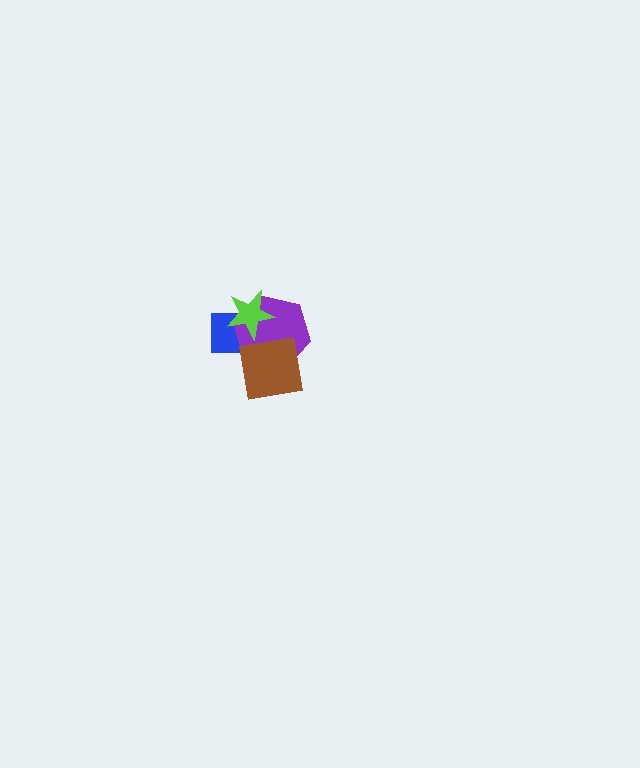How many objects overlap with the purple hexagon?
3 objects overlap with the purple hexagon.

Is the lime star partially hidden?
No, no other shape covers it.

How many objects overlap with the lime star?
2 objects overlap with the lime star.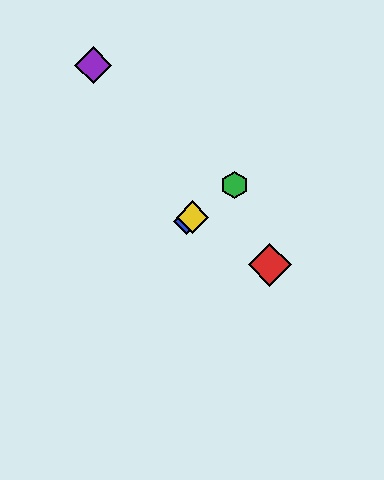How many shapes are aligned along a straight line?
3 shapes (the blue diamond, the green hexagon, the yellow diamond) are aligned along a straight line.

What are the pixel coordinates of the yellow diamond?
The yellow diamond is at (192, 217).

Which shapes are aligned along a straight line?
The blue diamond, the green hexagon, the yellow diamond are aligned along a straight line.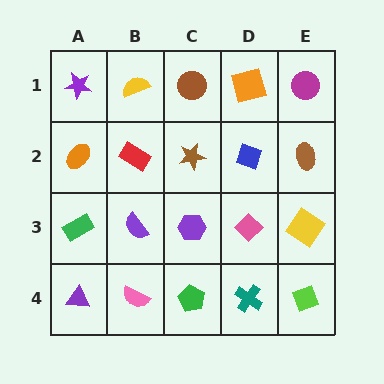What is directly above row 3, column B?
A red rectangle.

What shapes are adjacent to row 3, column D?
A blue diamond (row 2, column D), a teal cross (row 4, column D), a purple hexagon (row 3, column C), a yellow diamond (row 3, column E).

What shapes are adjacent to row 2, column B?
A yellow semicircle (row 1, column B), a purple semicircle (row 3, column B), an orange ellipse (row 2, column A), a brown star (row 2, column C).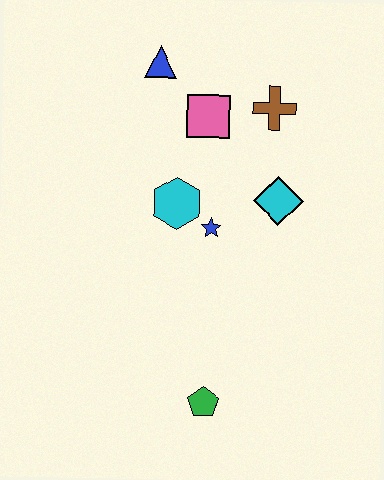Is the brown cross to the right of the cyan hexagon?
Yes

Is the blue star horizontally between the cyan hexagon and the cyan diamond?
Yes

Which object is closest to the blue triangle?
The pink square is closest to the blue triangle.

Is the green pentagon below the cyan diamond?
Yes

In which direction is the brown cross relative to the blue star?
The brown cross is above the blue star.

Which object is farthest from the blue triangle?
The green pentagon is farthest from the blue triangle.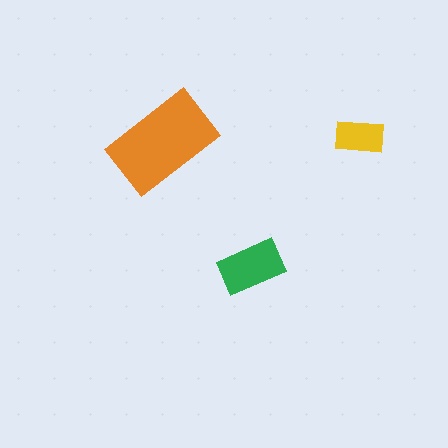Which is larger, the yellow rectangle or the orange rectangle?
The orange one.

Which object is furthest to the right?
The yellow rectangle is rightmost.